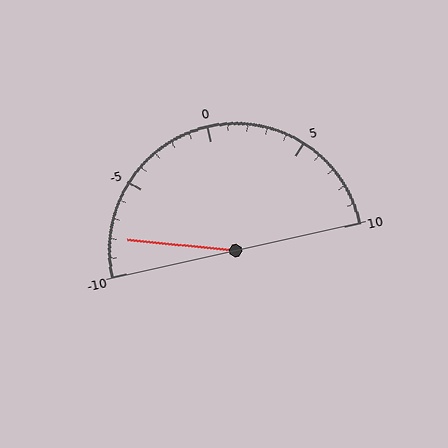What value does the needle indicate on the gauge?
The needle indicates approximately -8.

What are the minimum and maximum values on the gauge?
The gauge ranges from -10 to 10.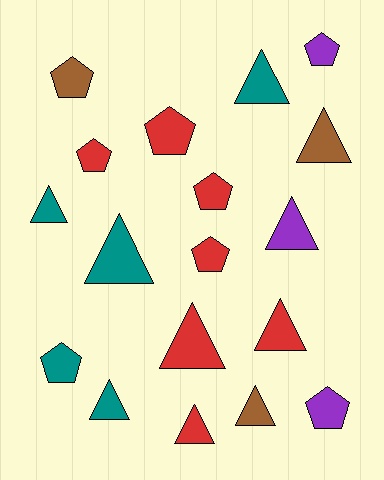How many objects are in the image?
There are 18 objects.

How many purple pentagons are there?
There are 2 purple pentagons.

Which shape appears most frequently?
Triangle, with 10 objects.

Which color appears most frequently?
Red, with 7 objects.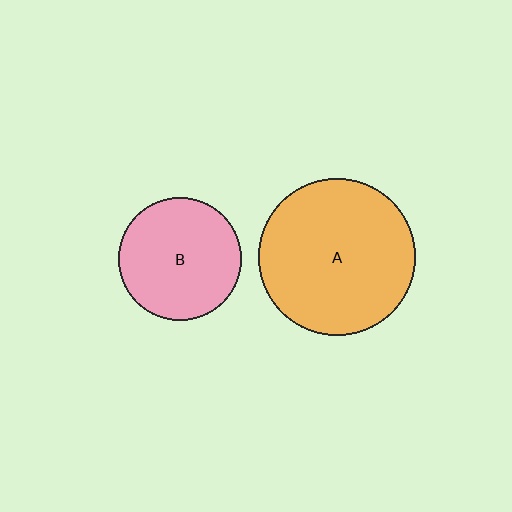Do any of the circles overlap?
No, none of the circles overlap.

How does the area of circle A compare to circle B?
Approximately 1.6 times.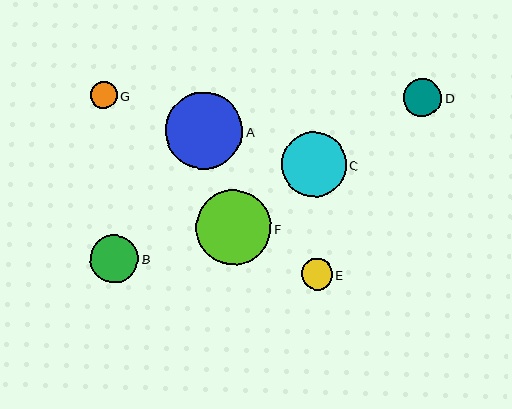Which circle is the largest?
Circle A is the largest with a size of approximately 77 pixels.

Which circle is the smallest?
Circle G is the smallest with a size of approximately 27 pixels.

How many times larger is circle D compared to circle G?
Circle D is approximately 1.4 times the size of circle G.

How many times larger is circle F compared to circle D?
Circle F is approximately 1.9 times the size of circle D.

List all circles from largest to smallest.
From largest to smallest: A, F, C, B, D, E, G.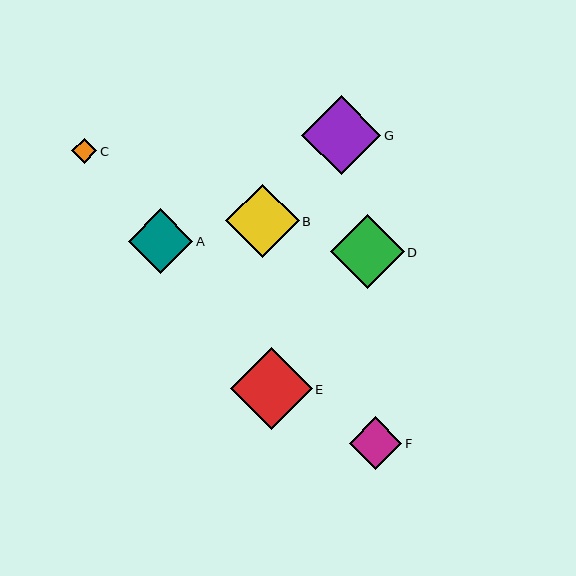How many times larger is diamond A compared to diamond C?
Diamond A is approximately 2.5 times the size of diamond C.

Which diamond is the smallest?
Diamond C is the smallest with a size of approximately 25 pixels.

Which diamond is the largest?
Diamond E is the largest with a size of approximately 82 pixels.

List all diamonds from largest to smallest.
From largest to smallest: E, G, B, D, A, F, C.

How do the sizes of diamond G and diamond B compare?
Diamond G and diamond B are approximately the same size.